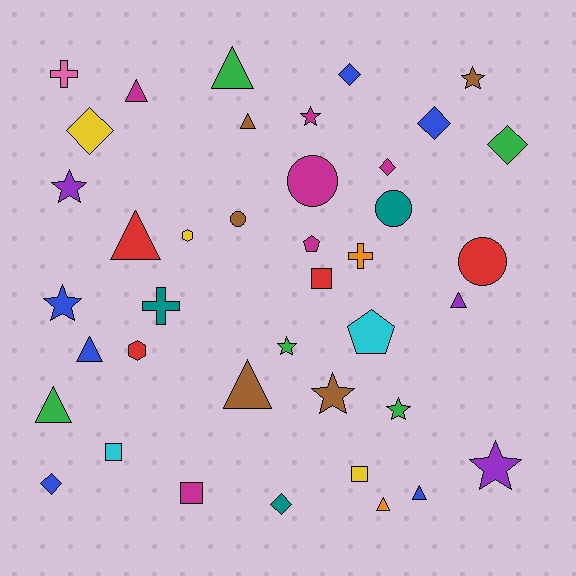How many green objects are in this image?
There are 5 green objects.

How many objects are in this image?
There are 40 objects.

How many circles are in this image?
There are 4 circles.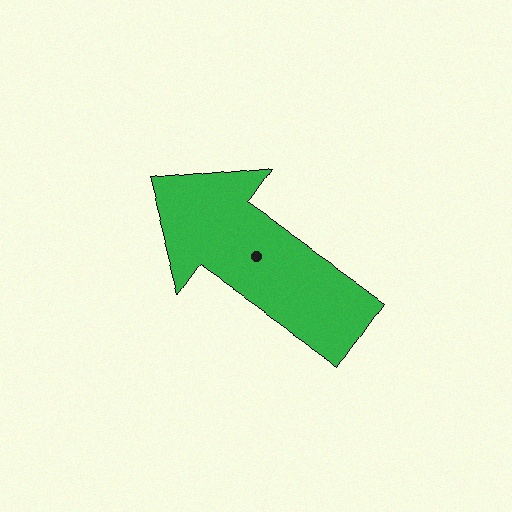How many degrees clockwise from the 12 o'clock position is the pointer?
Approximately 305 degrees.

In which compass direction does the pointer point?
Northwest.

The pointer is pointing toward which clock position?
Roughly 10 o'clock.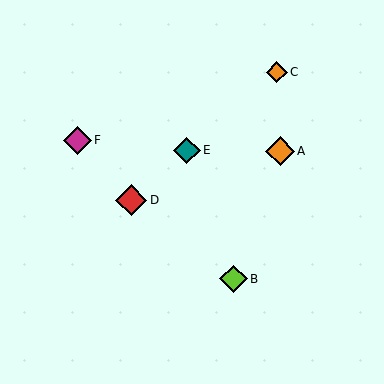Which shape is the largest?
The red diamond (labeled D) is the largest.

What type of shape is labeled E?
Shape E is a teal diamond.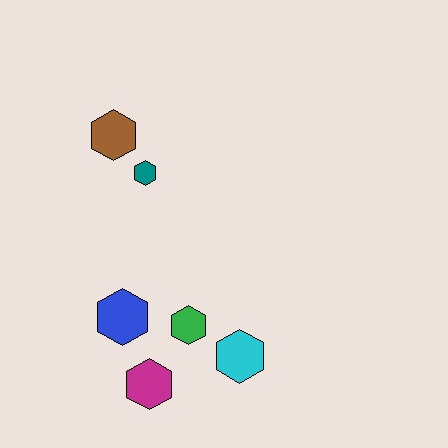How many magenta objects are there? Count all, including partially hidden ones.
There is 1 magenta object.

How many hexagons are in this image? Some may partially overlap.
There are 6 hexagons.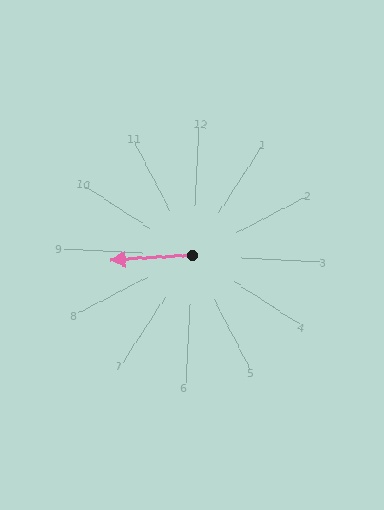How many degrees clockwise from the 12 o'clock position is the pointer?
Approximately 264 degrees.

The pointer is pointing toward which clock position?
Roughly 9 o'clock.